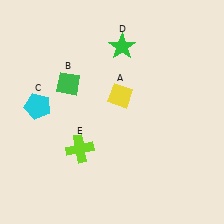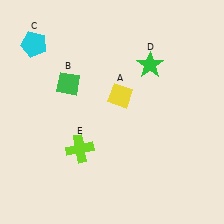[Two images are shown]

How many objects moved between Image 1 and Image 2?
2 objects moved between the two images.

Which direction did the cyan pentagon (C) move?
The cyan pentagon (C) moved up.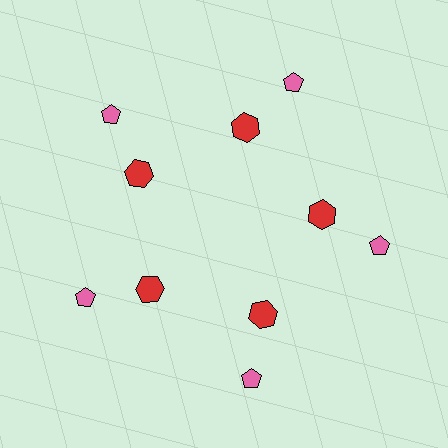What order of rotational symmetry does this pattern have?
This pattern has 5-fold rotational symmetry.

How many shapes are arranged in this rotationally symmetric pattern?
There are 10 shapes, arranged in 5 groups of 2.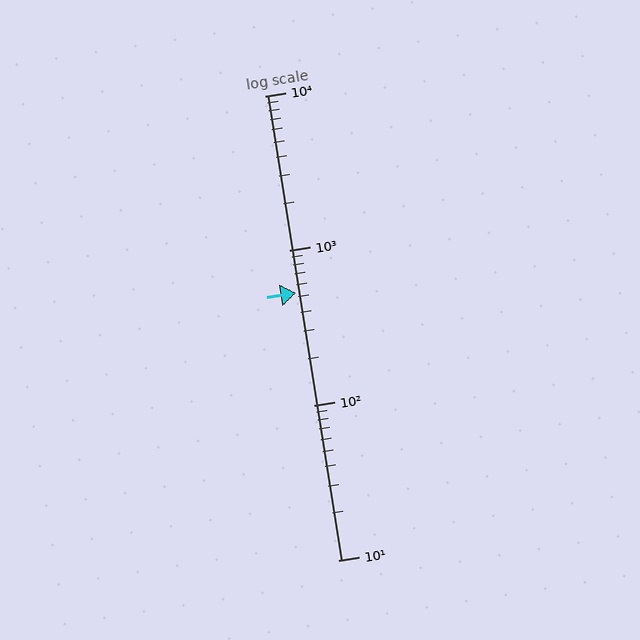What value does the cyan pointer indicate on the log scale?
The pointer indicates approximately 530.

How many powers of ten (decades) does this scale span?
The scale spans 3 decades, from 10 to 10000.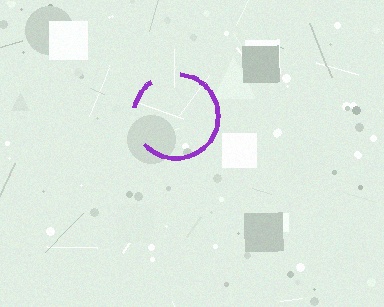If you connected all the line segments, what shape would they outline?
They would outline a circle.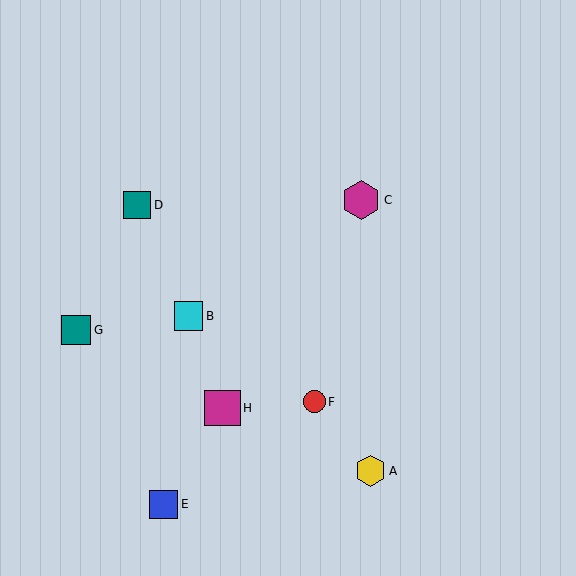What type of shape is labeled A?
Shape A is a yellow hexagon.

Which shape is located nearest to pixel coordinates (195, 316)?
The cyan square (labeled B) at (188, 316) is nearest to that location.